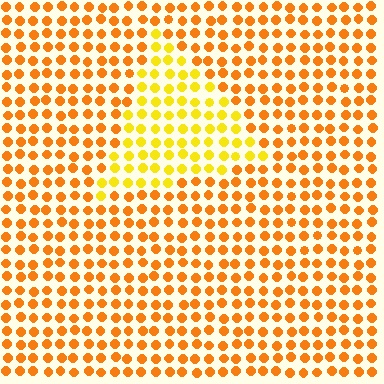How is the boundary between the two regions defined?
The boundary is defined purely by a slight shift in hue (about 28 degrees). Spacing, size, and orientation are identical on both sides.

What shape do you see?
I see a triangle.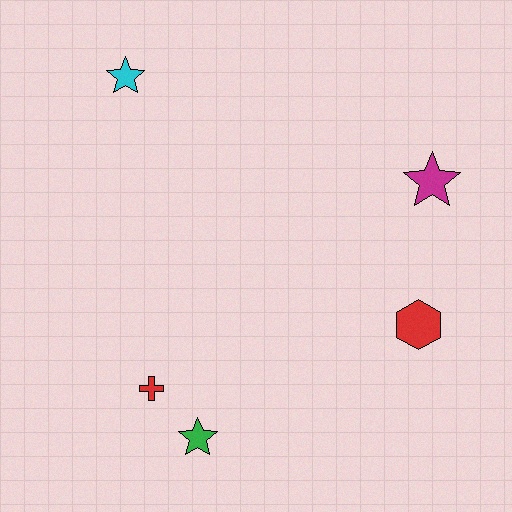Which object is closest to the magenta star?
The red hexagon is closest to the magenta star.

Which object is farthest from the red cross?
The magenta star is farthest from the red cross.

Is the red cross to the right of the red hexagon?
No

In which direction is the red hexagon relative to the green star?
The red hexagon is to the right of the green star.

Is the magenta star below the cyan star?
Yes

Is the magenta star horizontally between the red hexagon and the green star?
No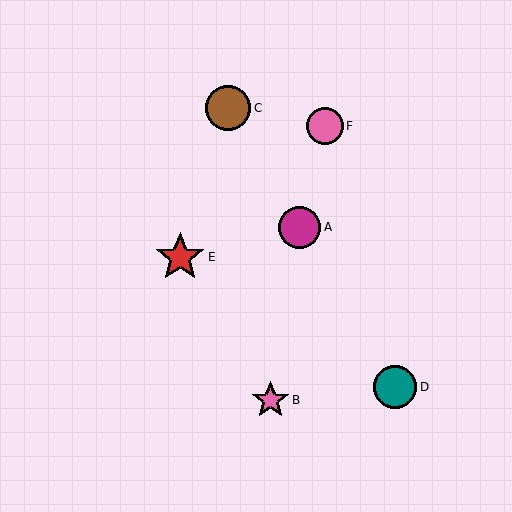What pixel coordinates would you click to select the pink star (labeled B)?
Click at (270, 400) to select the pink star B.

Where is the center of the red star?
The center of the red star is at (180, 257).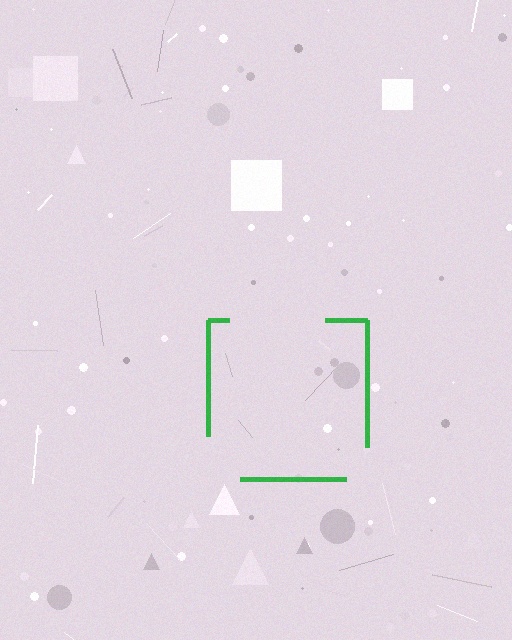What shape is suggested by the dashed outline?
The dashed outline suggests a square.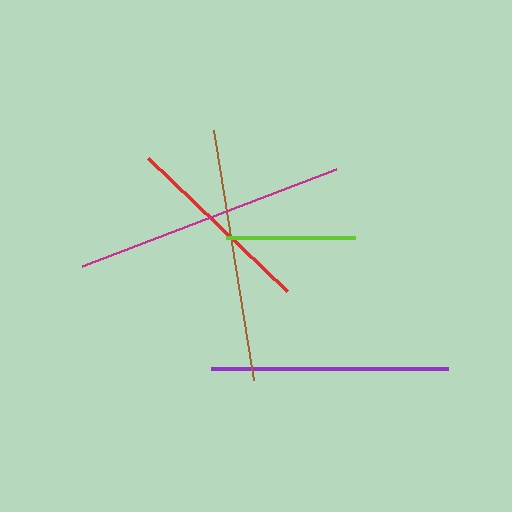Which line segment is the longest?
The magenta line is the longest at approximately 271 pixels.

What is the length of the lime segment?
The lime segment is approximately 130 pixels long.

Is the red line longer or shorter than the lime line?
The red line is longer than the lime line.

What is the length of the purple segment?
The purple segment is approximately 237 pixels long.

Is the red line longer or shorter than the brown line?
The brown line is longer than the red line.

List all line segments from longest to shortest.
From longest to shortest: magenta, brown, purple, red, lime.